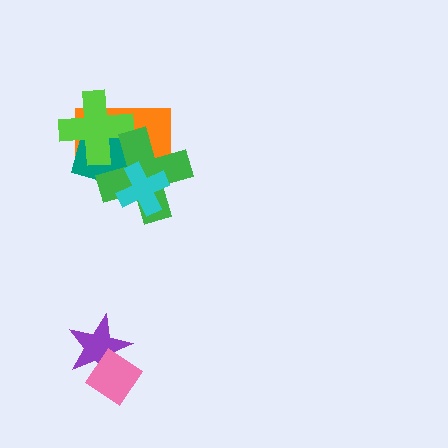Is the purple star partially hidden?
Yes, it is partially covered by another shape.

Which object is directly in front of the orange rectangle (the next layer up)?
The teal square is directly in front of the orange rectangle.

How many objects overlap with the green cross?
4 objects overlap with the green cross.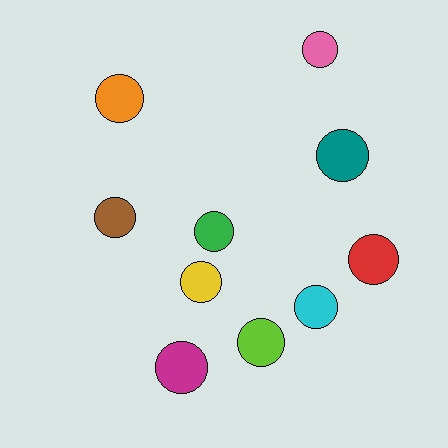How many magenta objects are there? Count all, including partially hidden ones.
There is 1 magenta object.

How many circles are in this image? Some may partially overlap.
There are 10 circles.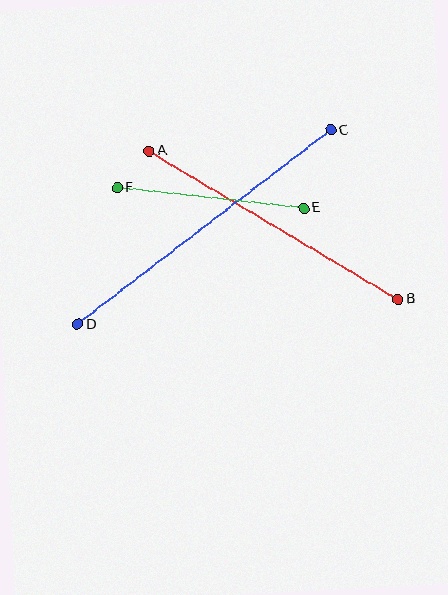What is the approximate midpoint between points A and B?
The midpoint is at approximately (274, 225) pixels.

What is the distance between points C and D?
The distance is approximately 319 pixels.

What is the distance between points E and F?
The distance is approximately 187 pixels.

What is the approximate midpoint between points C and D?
The midpoint is at approximately (204, 227) pixels.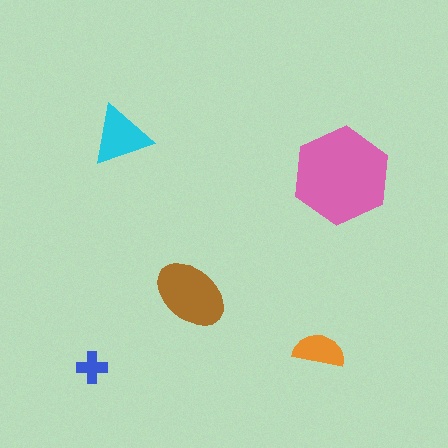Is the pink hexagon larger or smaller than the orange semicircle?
Larger.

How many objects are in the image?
There are 5 objects in the image.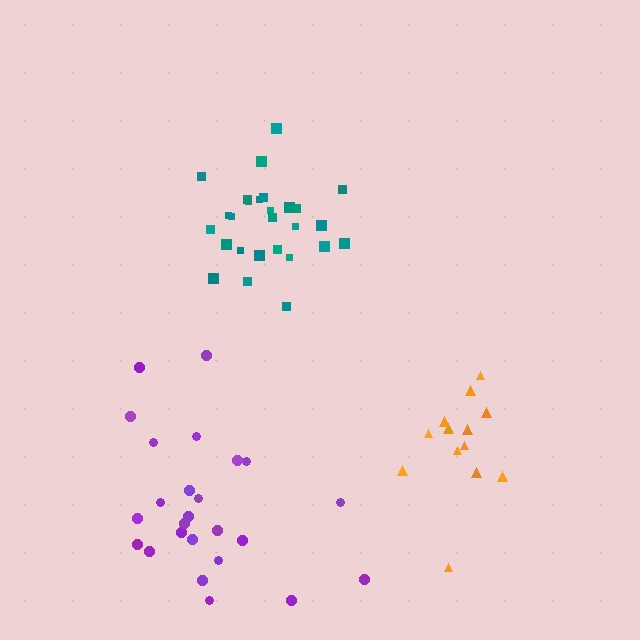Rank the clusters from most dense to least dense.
teal, purple, orange.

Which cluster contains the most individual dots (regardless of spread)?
Teal (27).